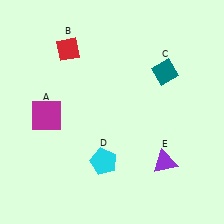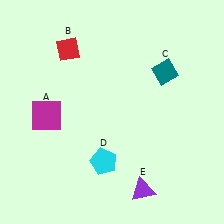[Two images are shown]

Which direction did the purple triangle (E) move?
The purple triangle (E) moved down.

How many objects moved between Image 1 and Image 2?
1 object moved between the two images.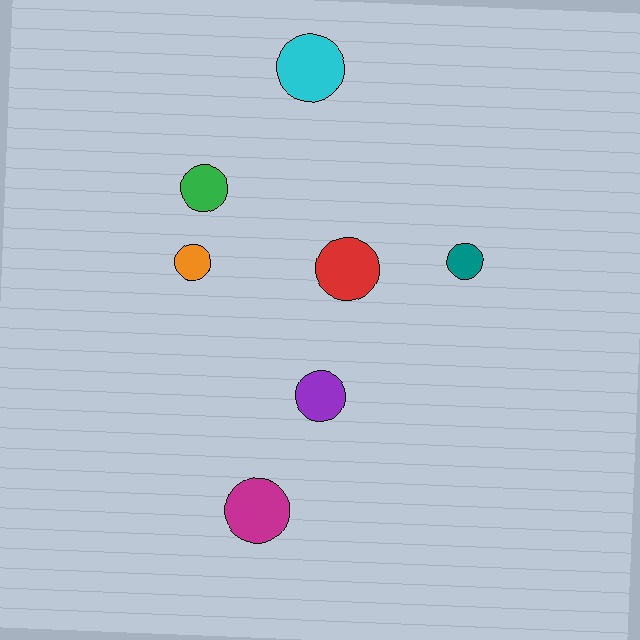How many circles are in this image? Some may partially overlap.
There are 7 circles.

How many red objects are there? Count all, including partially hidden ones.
There is 1 red object.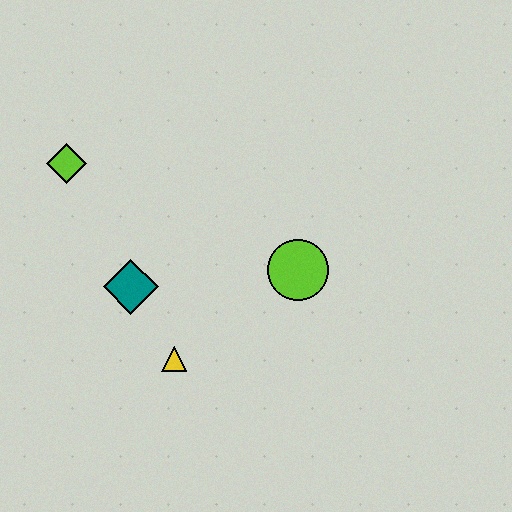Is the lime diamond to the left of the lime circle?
Yes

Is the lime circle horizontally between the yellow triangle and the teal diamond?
No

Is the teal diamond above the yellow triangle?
Yes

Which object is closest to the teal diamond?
The yellow triangle is closest to the teal diamond.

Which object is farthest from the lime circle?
The lime diamond is farthest from the lime circle.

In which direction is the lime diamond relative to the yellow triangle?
The lime diamond is above the yellow triangle.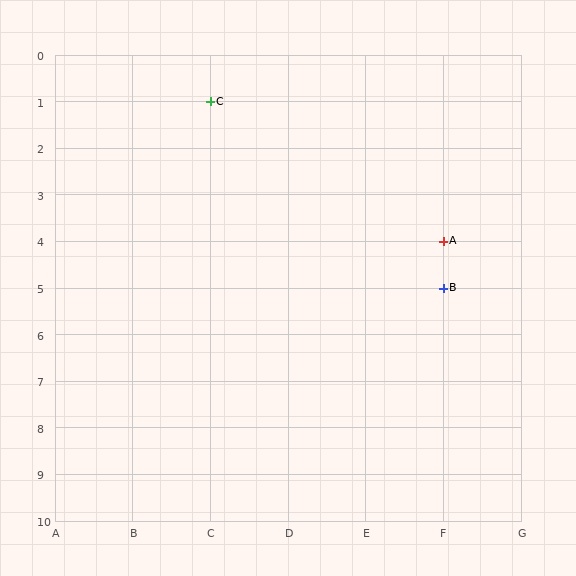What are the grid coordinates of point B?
Point B is at grid coordinates (F, 5).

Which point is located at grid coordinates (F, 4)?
Point A is at (F, 4).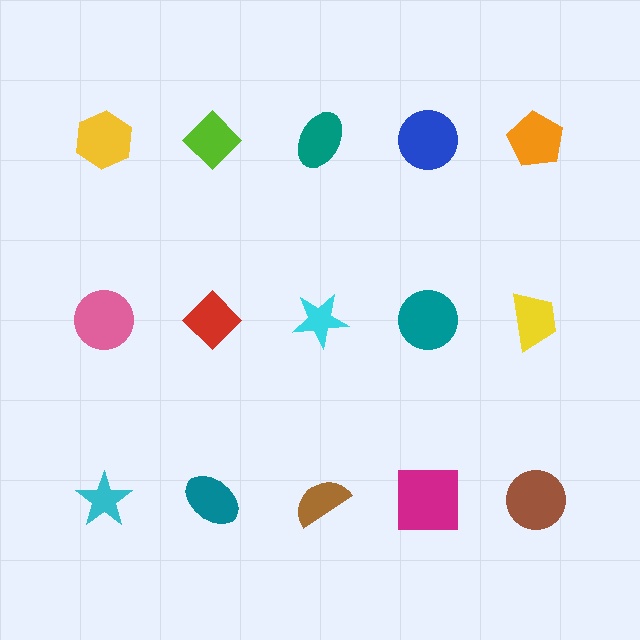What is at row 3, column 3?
A brown semicircle.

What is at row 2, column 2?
A red diamond.